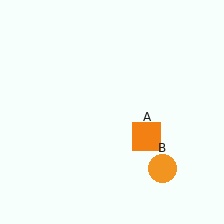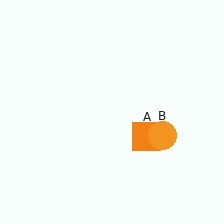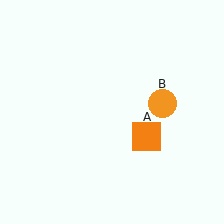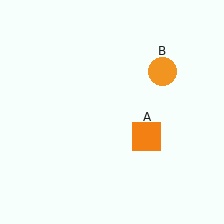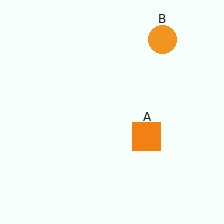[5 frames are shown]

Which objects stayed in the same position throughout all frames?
Orange square (object A) remained stationary.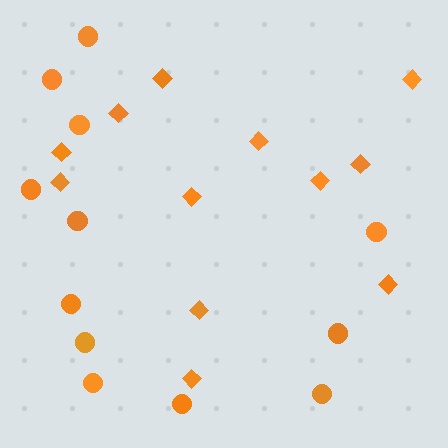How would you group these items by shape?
There are 2 groups: one group of diamonds (12) and one group of circles (12).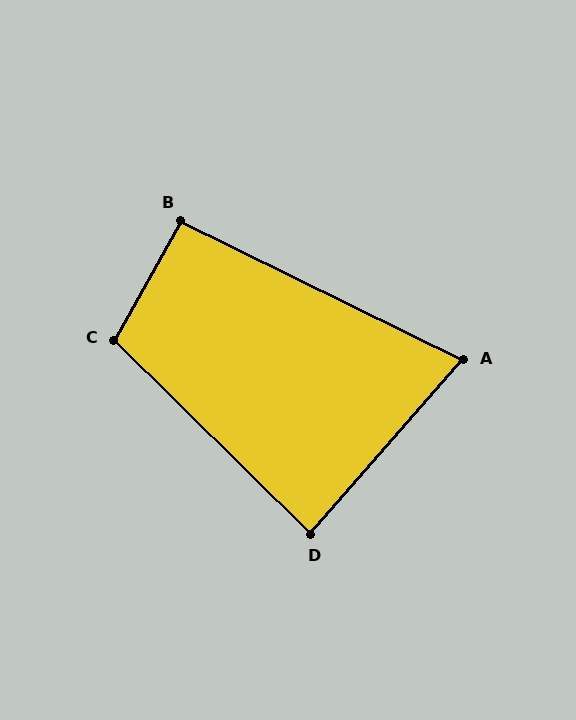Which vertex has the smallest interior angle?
A, at approximately 75 degrees.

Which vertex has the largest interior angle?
C, at approximately 105 degrees.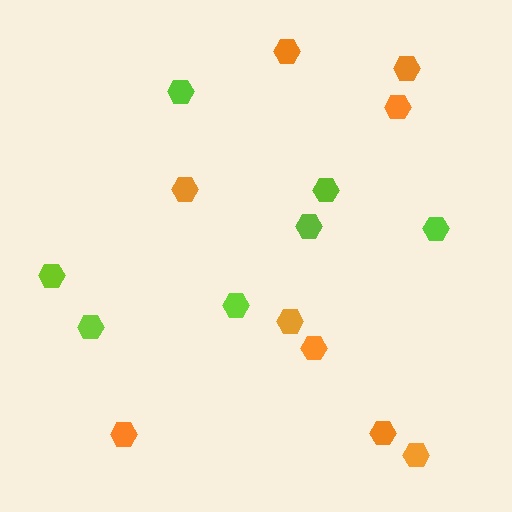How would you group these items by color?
There are 2 groups: one group of orange hexagons (9) and one group of lime hexagons (7).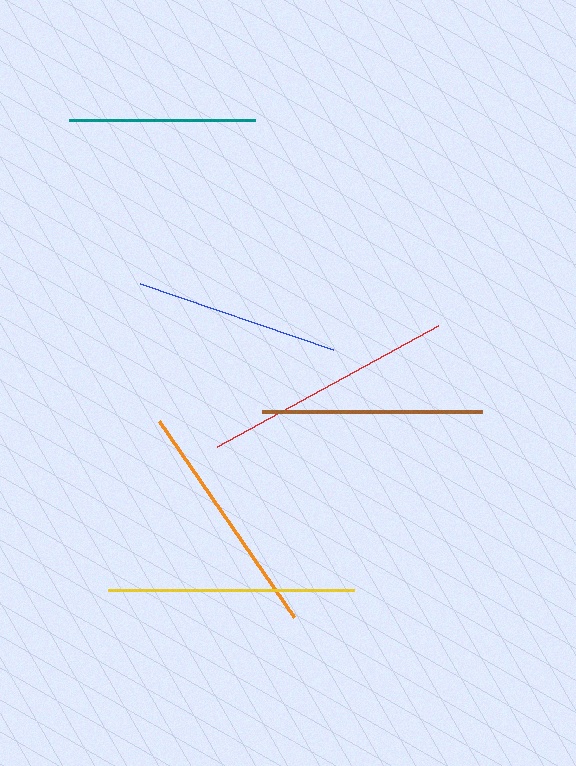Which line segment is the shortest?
The teal line is the shortest at approximately 187 pixels.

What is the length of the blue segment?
The blue segment is approximately 204 pixels long.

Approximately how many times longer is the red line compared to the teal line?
The red line is approximately 1.4 times the length of the teal line.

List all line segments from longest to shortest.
From longest to shortest: red, yellow, orange, brown, blue, teal.